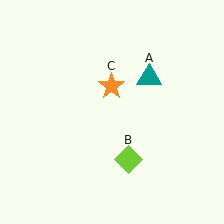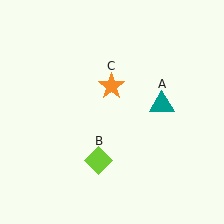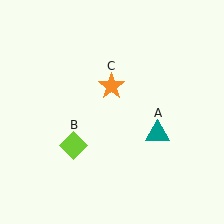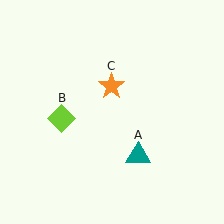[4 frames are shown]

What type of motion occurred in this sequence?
The teal triangle (object A), lime diamond (object B) rotated clockwise around the center of the scene.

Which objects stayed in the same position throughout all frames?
Orange star (object C) remained stationary.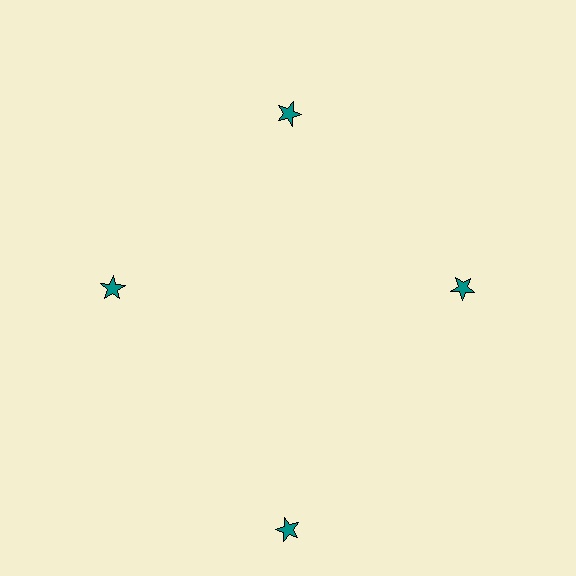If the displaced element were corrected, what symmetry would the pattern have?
It would have 4-fold rotational symmetry — the pattern would map onto itself every 90 degrees.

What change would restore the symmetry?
The symmetry would be restored by moving it inward, back onto the ring so that all 4 stars sit at equal angles and equal distance from the center.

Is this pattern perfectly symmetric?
No. The 4 teal stars are arranged in a ring, but one element near the 6 o'clock position is pushed outward from the center, breaking the 4-fold rotational symmetry.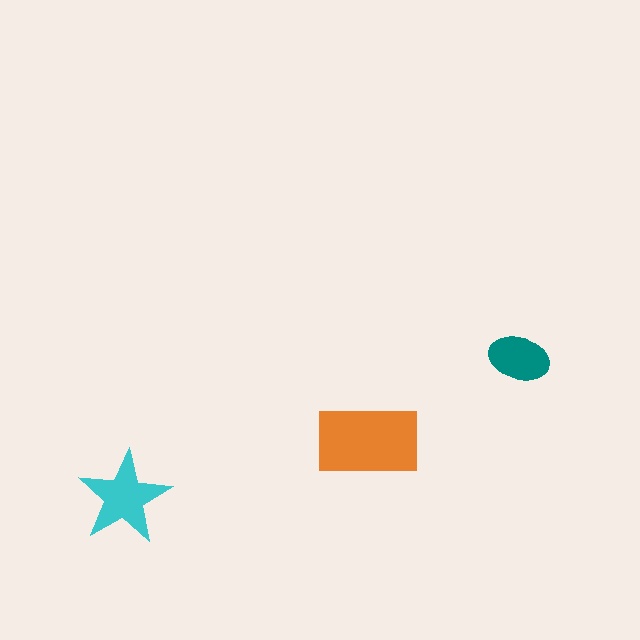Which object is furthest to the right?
The teal ellipse is rightmost.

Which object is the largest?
The orange rectangle.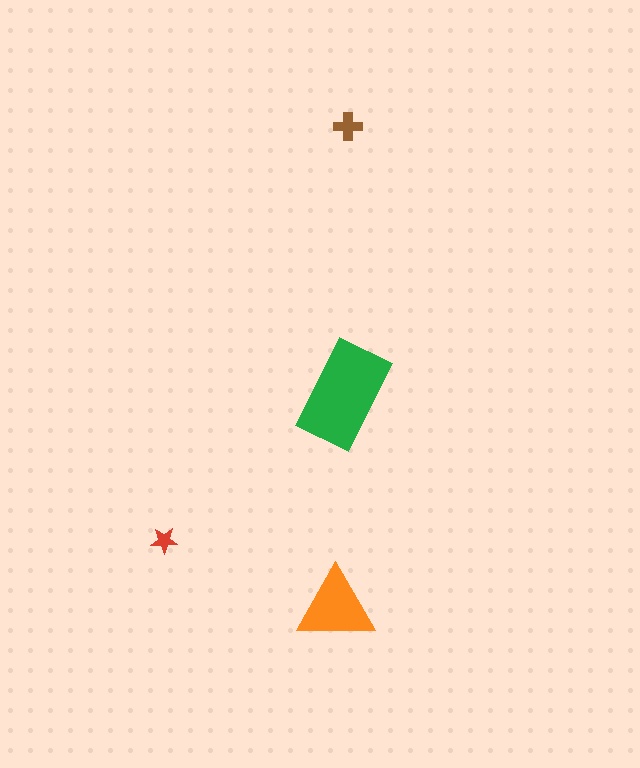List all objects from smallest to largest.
The red star, the brown cross, the orange triangle, the green rectangle.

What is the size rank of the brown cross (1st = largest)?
3rd.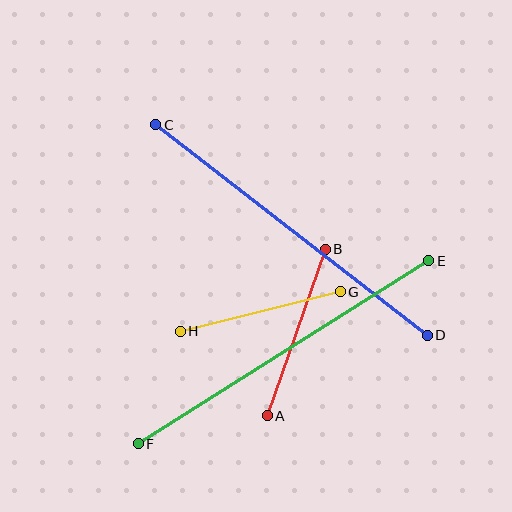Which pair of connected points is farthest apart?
Points C and D are farthest apart.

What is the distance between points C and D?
The distance is approximately 344 pixels.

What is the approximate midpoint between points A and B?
The midpoint is at approximately (296, 333) pixels.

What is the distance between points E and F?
The distance is approximately 343 pixels.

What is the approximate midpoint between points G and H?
The midpoint is at approximately (260, 312) pixels.